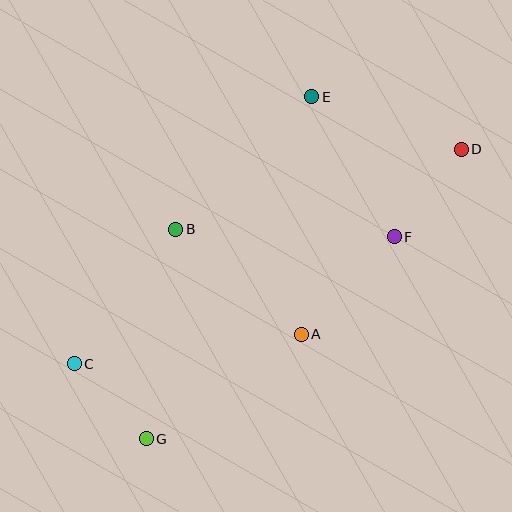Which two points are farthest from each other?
Points C and D are farthest from each other.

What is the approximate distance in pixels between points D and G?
The distance between D and G is approximately 428 pixels.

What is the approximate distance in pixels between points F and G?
The distance between F and G is approximately 320 pixels.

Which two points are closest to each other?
Points C and G are closest to each other.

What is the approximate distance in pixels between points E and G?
The distance between E and G is approximately 380 pixels.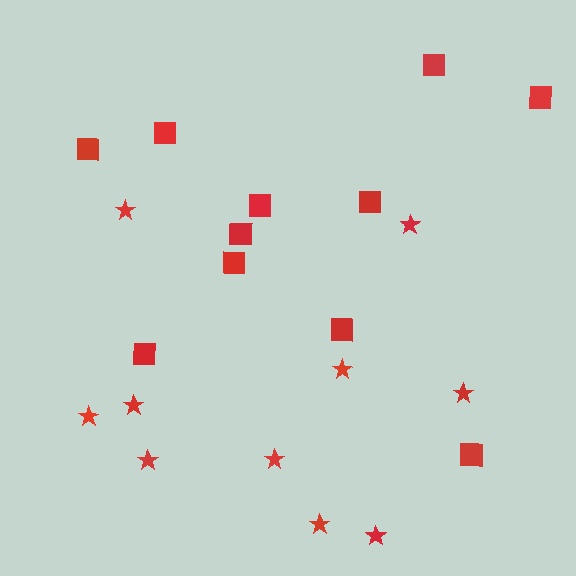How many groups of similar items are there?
There are 2 groups: one group of squares (11) and one group of stars (10).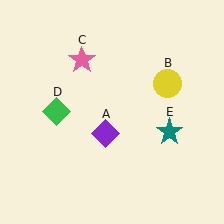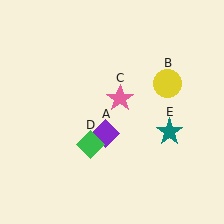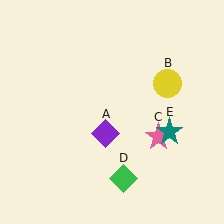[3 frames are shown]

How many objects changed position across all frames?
2 objects changed position: pink star (object C), green diamond (object D).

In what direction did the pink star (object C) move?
The pink star (object C) moved down and to the right.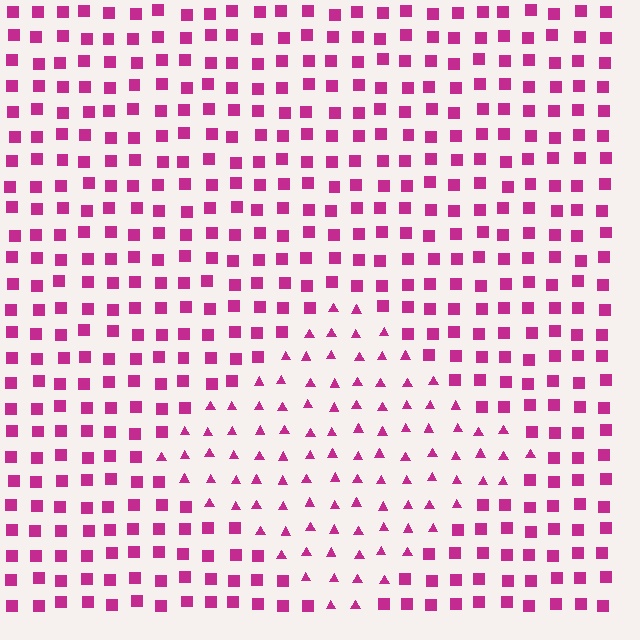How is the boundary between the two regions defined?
The boundary is defined by a change in element shape: triangles inside vs. squares outside. All elements share the same color and spacing.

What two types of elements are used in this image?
The image uses triangles inside the diamond region and squares outside it.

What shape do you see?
I see a diamond.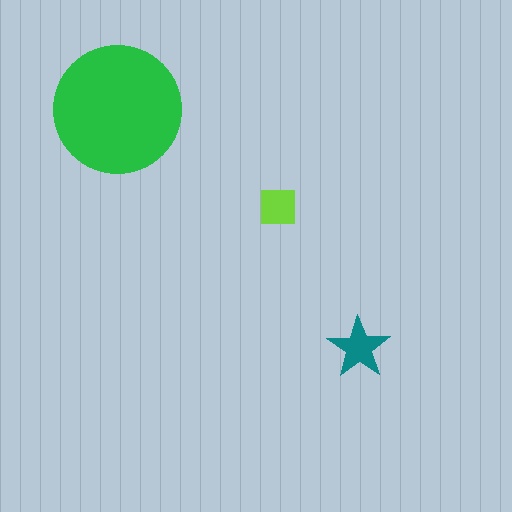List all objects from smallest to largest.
The lime square, the teal star, the green circle.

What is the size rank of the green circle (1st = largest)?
1st.